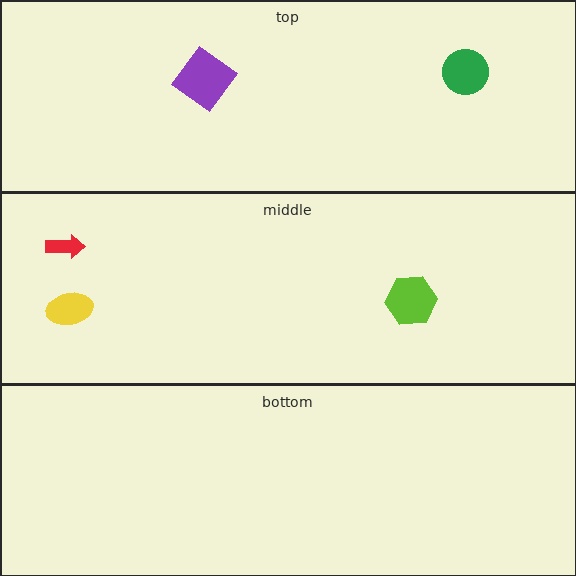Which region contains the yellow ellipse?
The middle region.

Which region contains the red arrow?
The middle region.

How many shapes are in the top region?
2.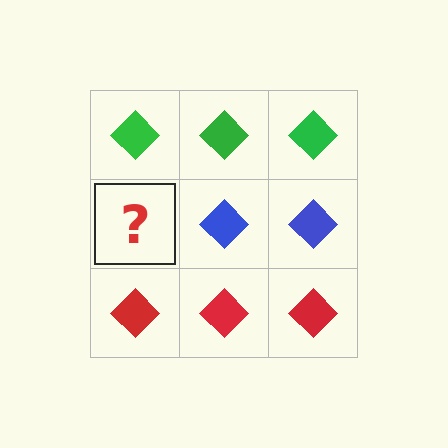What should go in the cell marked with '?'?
The missing cell should contain a blue diamond.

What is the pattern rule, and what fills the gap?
The rule is that each row has a consistent color. The gap should be filled with a blue diamond.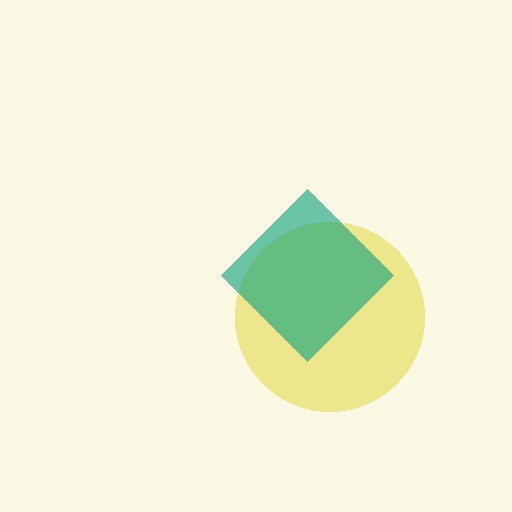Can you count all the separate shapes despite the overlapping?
Yes, there are 2 separate shapes.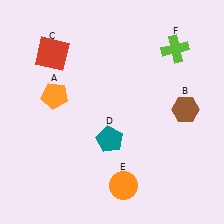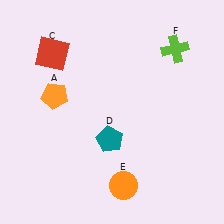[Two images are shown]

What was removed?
The brown hexagon (B) was removed in Image 2.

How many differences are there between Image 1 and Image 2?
There is 1 difference between the two images.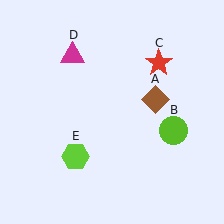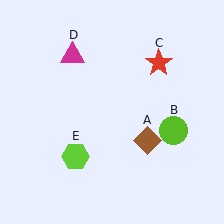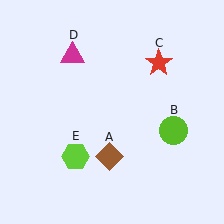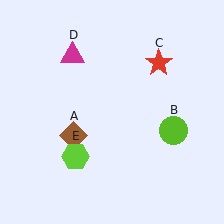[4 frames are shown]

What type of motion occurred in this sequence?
The brown diamond (object A) rotated clockwise around the center of the scene.